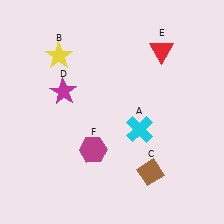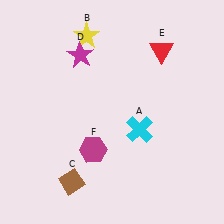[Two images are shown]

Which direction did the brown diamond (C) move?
The brown diamond (C) moved left.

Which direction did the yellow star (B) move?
The yellow star (B) moved right.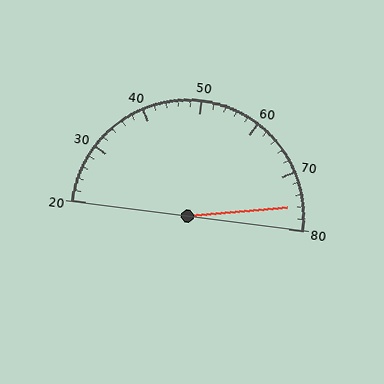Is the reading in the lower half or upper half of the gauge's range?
The reading is in the upper half of the range (20 to 80).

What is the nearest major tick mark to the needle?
The nearest major tick mark is 80.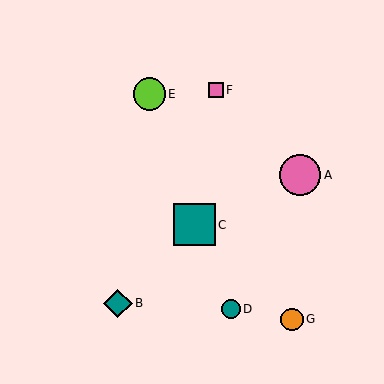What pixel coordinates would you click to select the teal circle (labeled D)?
Click at (231, 309) to select the teal circle D.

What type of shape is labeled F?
Shape F is a pink square.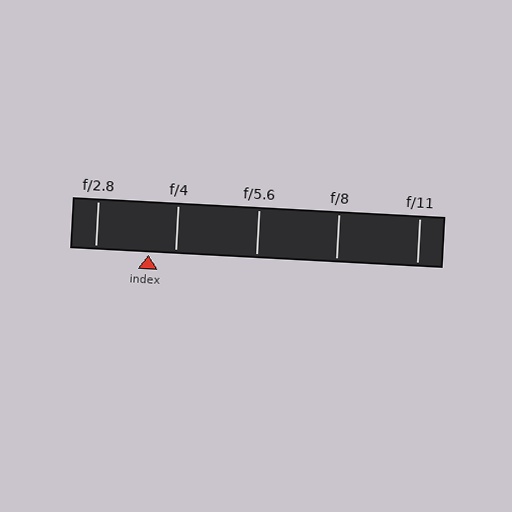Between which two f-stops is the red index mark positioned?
The index mark is between f/2.8 and f/4.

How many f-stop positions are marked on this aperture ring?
There are 5 f-stop positions marked.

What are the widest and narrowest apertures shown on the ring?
The widest aperture shown is f/2.8 and the narrowest is f/11.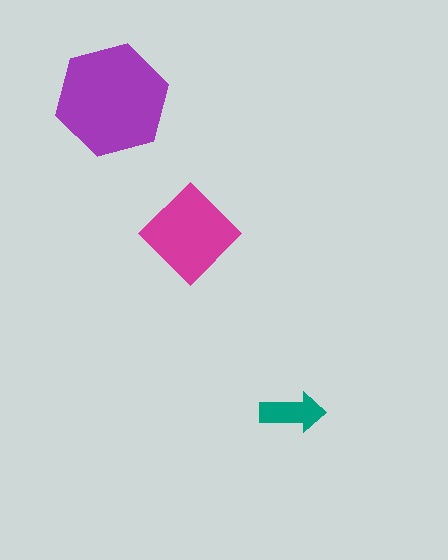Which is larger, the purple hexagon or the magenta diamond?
The purple hexagon.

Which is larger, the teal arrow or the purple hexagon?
The purple hexagon.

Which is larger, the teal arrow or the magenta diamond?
The magenta diamond.